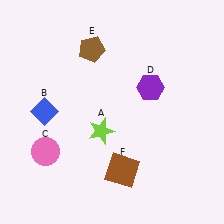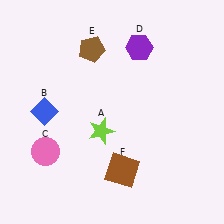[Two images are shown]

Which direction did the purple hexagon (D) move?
The purple hexagon (D) moved up.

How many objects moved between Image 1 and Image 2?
1 object moved between the two images.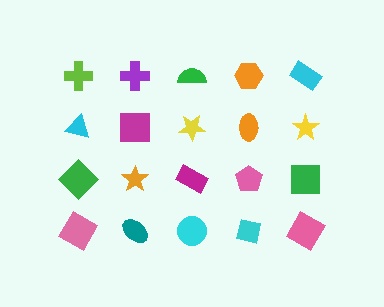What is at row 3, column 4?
A pink pentagon.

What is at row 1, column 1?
A lime cross.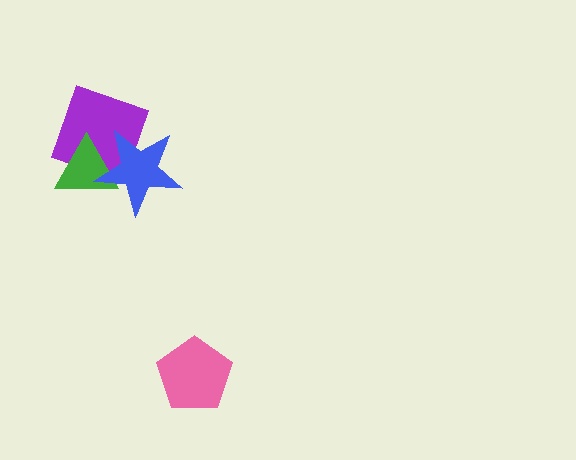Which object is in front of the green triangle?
The blue star is in front of the green triangle.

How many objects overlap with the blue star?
2 objects overlap with the blue star.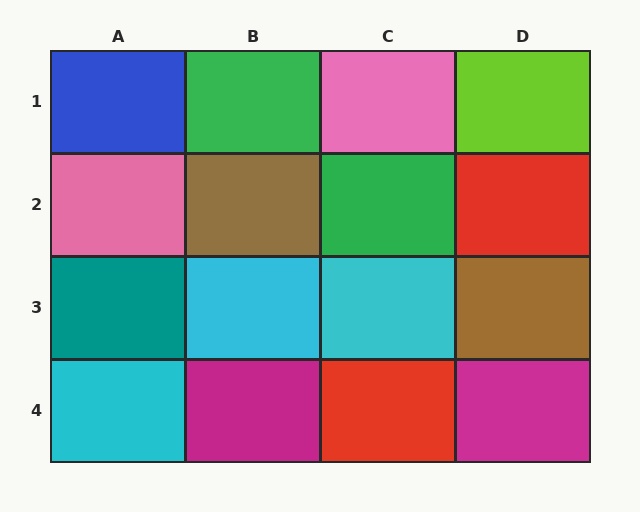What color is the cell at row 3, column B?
Cyan.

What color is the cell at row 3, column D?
Brown.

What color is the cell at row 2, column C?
Green.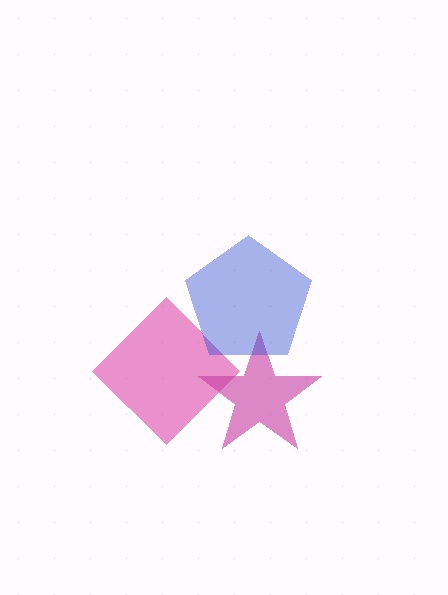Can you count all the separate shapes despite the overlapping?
Yes, there are 3 separate shapes.